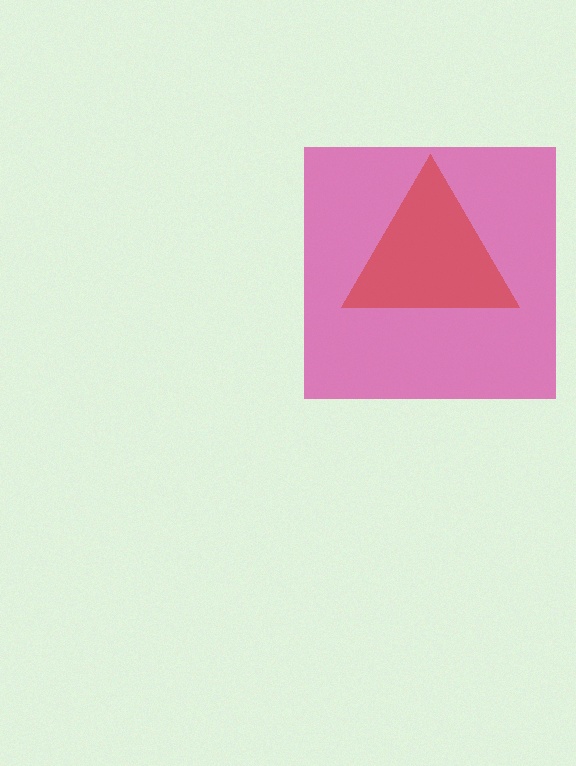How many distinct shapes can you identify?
There are 2 distinct shapes: a magenta square, a red triangle.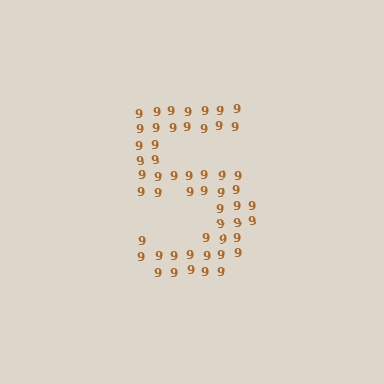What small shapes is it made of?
It is made of small digit 9's.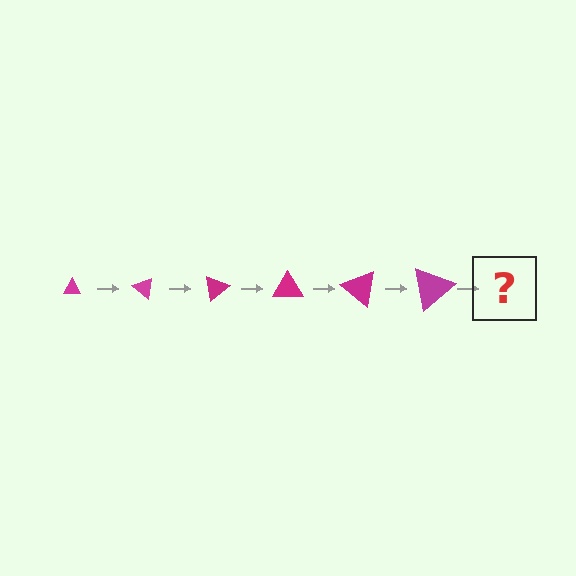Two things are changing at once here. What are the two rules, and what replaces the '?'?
The two rules are that the triangle grows larger each step and it rotates 40 degrees each step. The '?' should be a triangle, larger than the previous one and rotated 240 degrees from the start.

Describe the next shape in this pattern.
It should be a triangle, larger than the previous one and rotated 240 degrees from the start.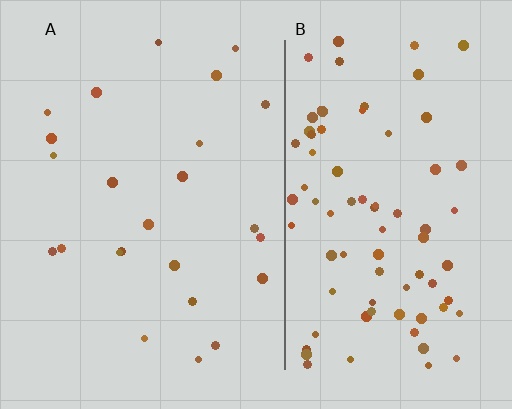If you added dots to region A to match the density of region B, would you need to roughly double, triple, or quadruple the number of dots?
Approximately triple.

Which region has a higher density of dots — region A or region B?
B (the right).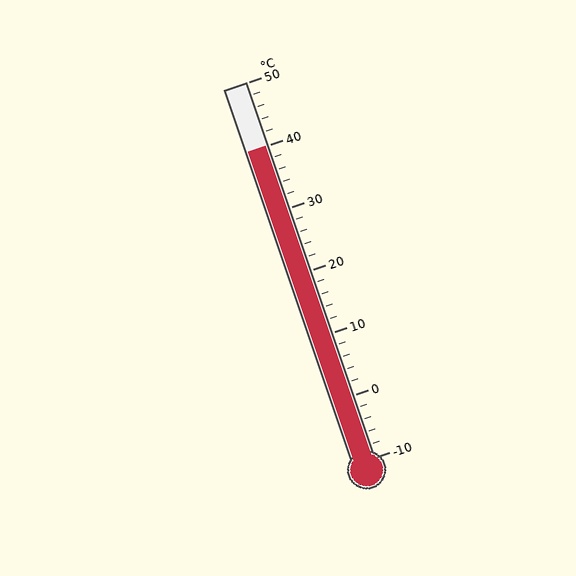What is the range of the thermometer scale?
The thermometer scale ranges from -10°C to 50°C.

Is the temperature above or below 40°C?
The temperature is at 40°C.